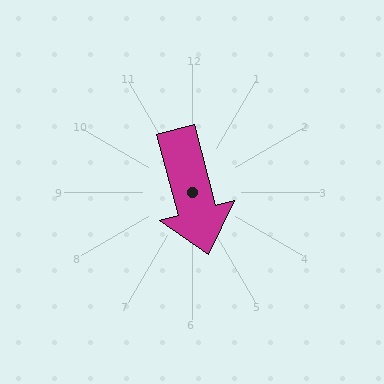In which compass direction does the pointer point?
South.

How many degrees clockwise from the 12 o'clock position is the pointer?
Approximately 165 degrees.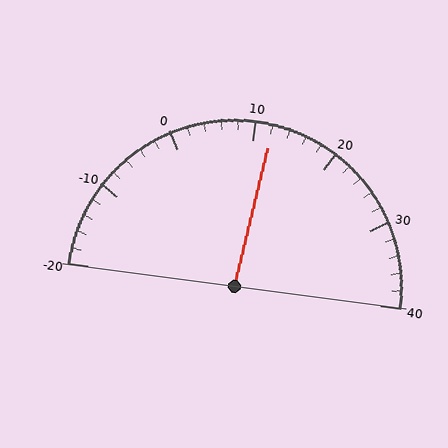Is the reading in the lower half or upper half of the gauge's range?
The reading is in the upper half of the range (-20 to 40).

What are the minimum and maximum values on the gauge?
The gauge ranges from -20 to 40.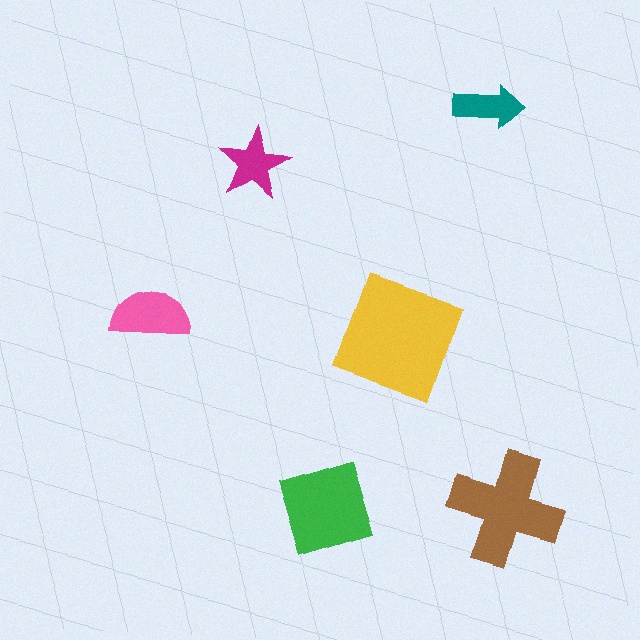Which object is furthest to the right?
The brown cross is rightmost.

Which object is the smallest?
The teal arrow.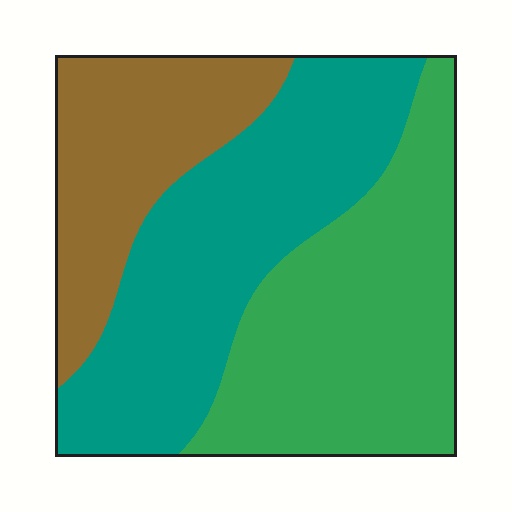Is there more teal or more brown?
Teal.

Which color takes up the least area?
Brown, at roughly 25%.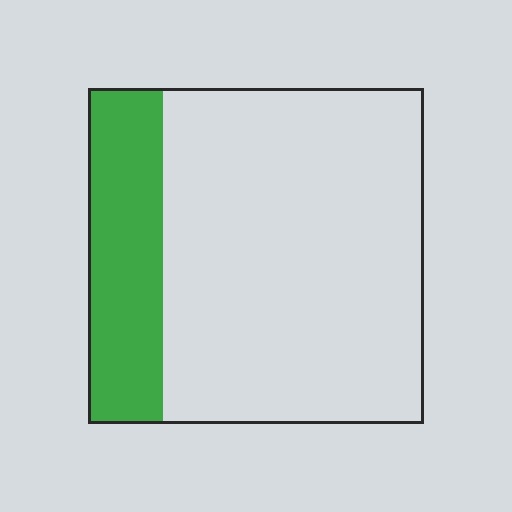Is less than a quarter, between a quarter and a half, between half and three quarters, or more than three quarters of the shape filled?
Less than a quarter.